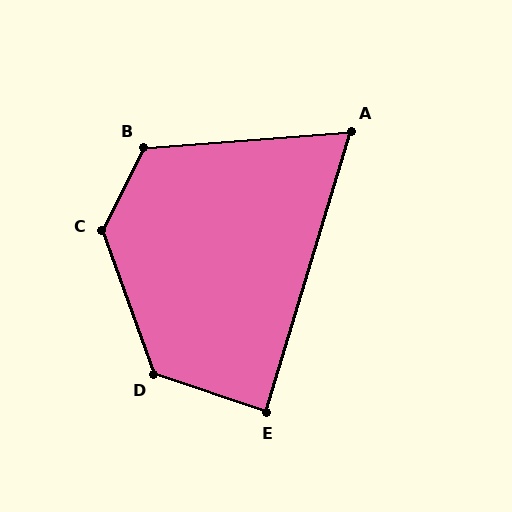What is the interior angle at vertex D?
Approximately 128 degrees (obtuse).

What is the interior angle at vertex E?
Approximately 88 degrees (approximately right).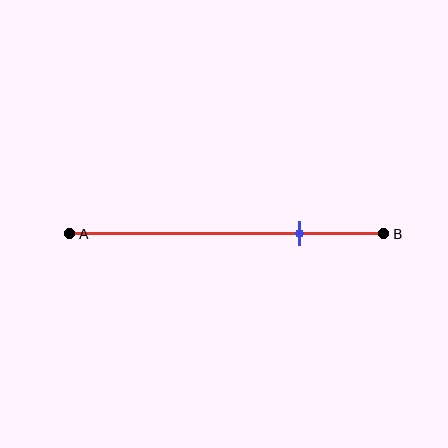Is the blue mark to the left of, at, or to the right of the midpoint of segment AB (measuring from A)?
The blue mark is to the right of the midpoint of segment AB.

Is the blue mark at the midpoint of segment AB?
No, the mark is at about 75% from A, not at the 50% midpoint.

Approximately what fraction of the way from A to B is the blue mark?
The blue mark is approximately 75% of the way from A to B.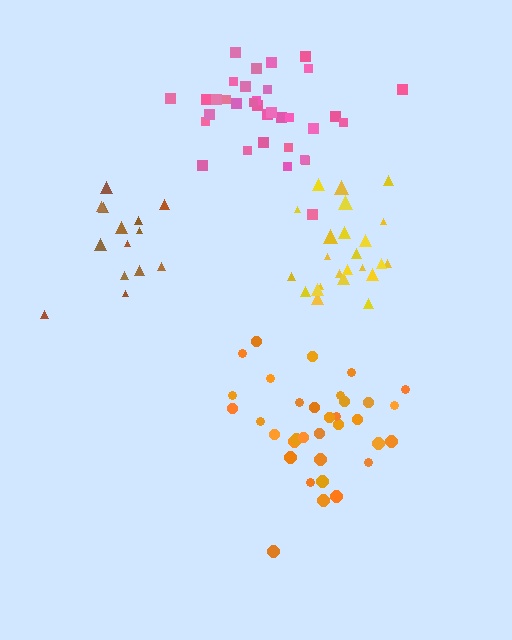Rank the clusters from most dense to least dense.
pink, yellow, orange, brown.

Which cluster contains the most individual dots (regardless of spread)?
Orange (34).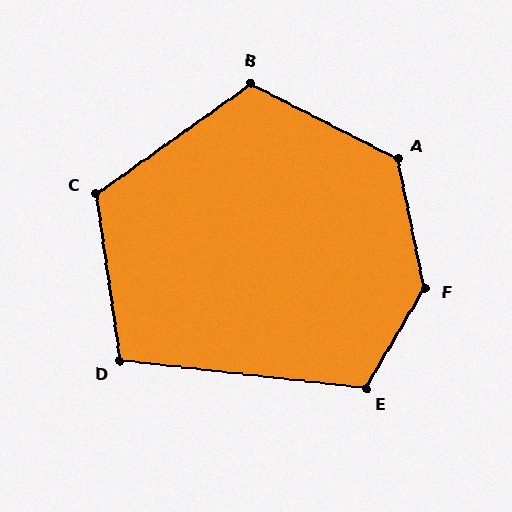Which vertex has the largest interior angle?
F, at approximately 138 degrees.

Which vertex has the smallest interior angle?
D, at approximately 105 degrees.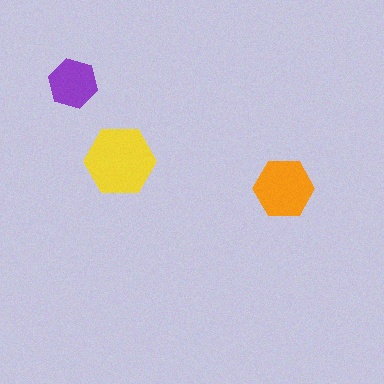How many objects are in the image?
There are 3 objects in the image.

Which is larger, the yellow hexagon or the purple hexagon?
The yellow one.